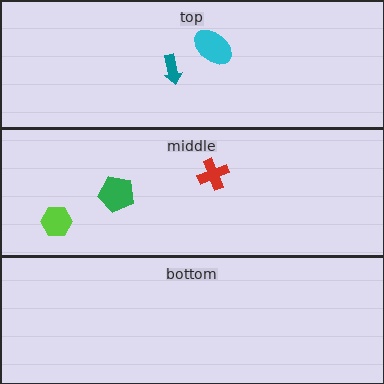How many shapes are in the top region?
2.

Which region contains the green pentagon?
The middle region.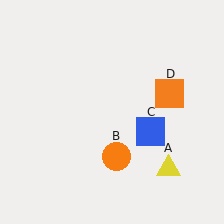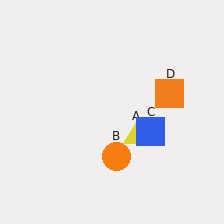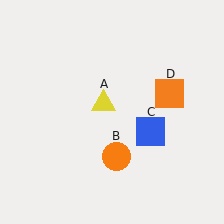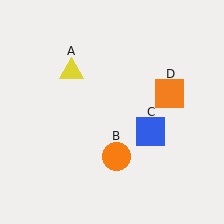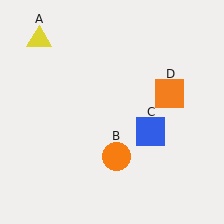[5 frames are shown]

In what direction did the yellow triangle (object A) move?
The yellow triangle (object A) moved up and to the left.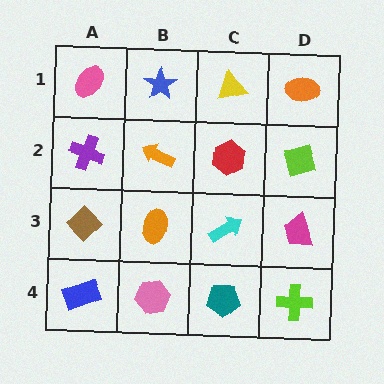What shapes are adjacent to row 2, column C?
A yellow triangle (row 1, column C), a cyan arrow (row 3, column C), an orange arrow (row 2, column B), a lime diamond (row 2, column D).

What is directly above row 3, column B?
An orange arrow.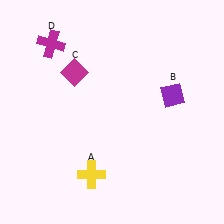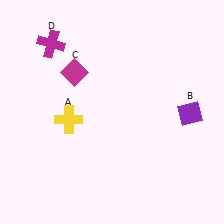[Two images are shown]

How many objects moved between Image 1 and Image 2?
2 objects moved between the two images.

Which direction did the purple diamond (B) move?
The purple diamond (B) moved down.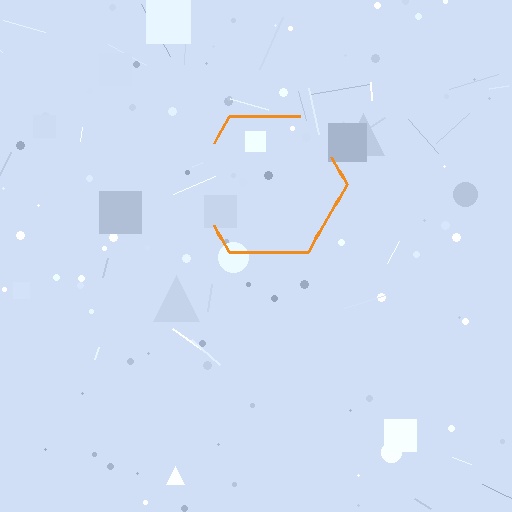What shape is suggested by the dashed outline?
The dashed outline suggests a hexagon.